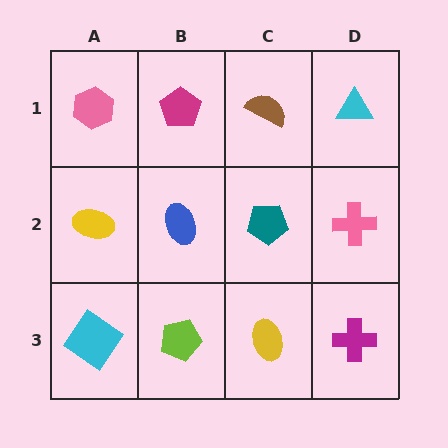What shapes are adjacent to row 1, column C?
A teal pentagon (row 2, column C), a magenta pentagon (row 1, column B), a cyan triangle (row 1, column D).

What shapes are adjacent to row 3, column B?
A blue ellipse (row 2, column B), a cyan diamond (row 3, column A), a yellow ellipse (row 3, column C).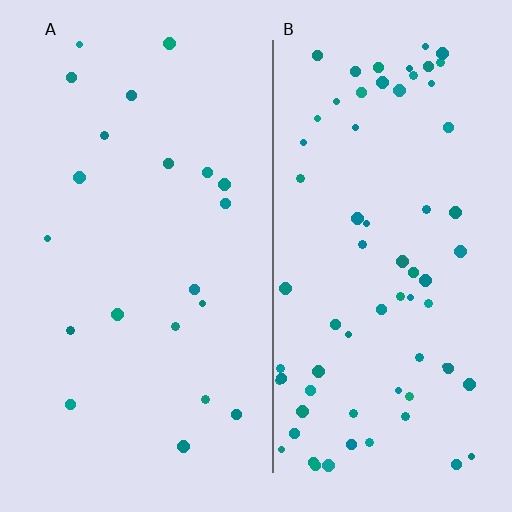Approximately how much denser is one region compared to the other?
Approximately 3.4× — region B over region A.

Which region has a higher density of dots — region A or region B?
B (the right).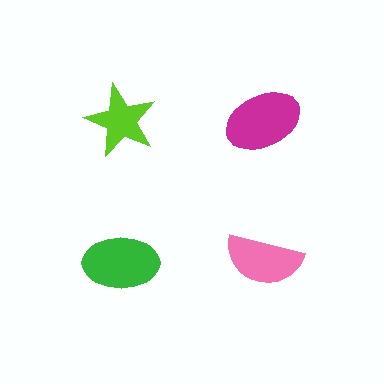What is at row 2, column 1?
A green ellipse.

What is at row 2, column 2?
A pink semicircle.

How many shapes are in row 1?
2 shapes.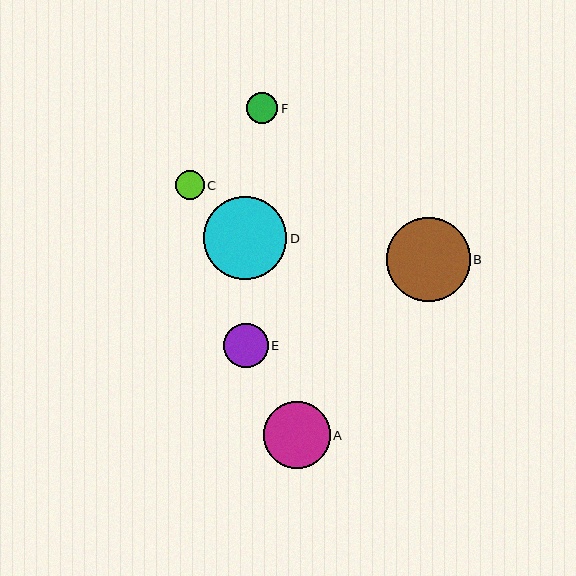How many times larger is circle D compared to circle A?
Circle D is approximately 1.2 times the size of circle A.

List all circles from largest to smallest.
From largest to smallest: B, D, A, E, F, C.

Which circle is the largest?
Circle B is the largest with a size of approximately 84 pixels.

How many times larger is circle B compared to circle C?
Circle B is approximately 3.0 times the size of circle C.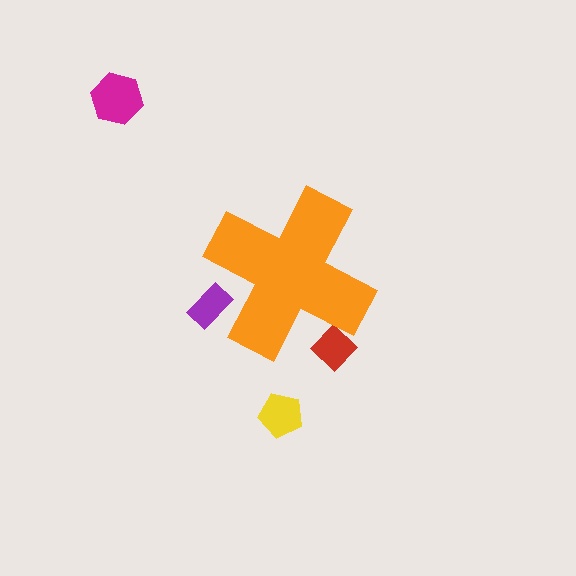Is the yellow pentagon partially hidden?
No, the yellow pentagon is fully visible.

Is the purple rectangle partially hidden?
Yes, the purple rectangle is partially hidden behind the orange cross.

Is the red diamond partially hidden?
Yes, the red diamond is partially hidden behind the orange cross.